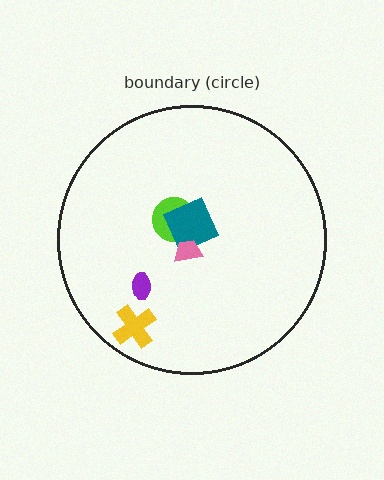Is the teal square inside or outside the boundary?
Inside.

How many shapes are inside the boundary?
5 inside, 0 outside.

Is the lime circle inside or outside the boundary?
Inside.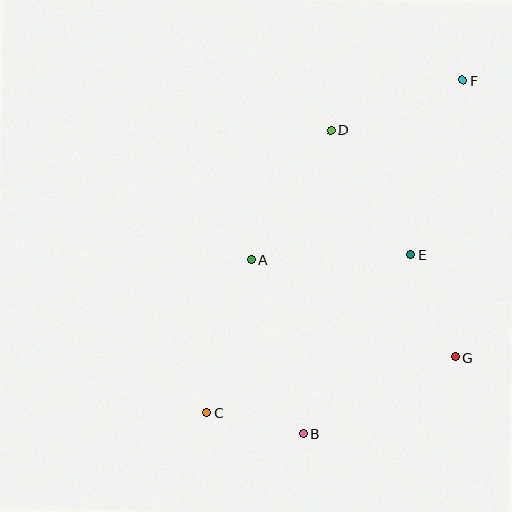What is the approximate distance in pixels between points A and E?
The distance between A and E is approximately 160 pixels.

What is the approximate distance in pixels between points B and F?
The distance between B and F is approximately 388 pixels.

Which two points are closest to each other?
Points B and C are closest to each other.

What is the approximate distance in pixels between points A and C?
The distance between A and C is approximately 159 pixels.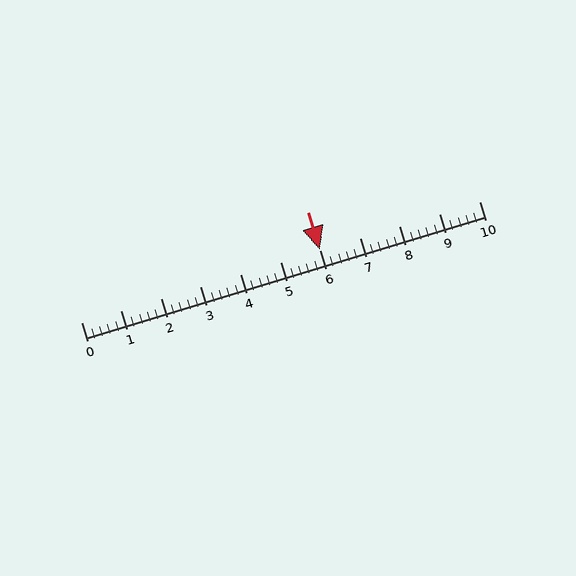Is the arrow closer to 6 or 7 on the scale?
The arrow is closer to 6.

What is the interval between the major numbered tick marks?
The major tick marks are spaced 1 units apart.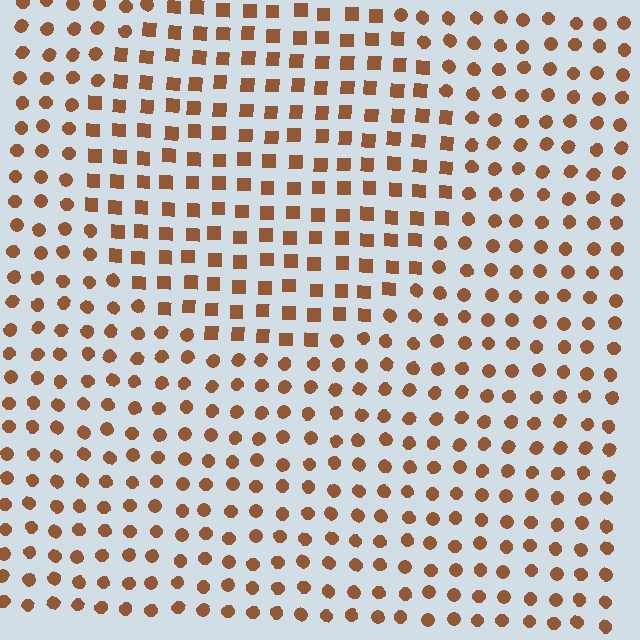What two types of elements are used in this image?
The image uses squares inside the circle region and circles outside it.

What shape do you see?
I see a circle.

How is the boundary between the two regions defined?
The boundary is defined by a change in element shape: squares inside vs. circles outside. All elements share the same color and spacing.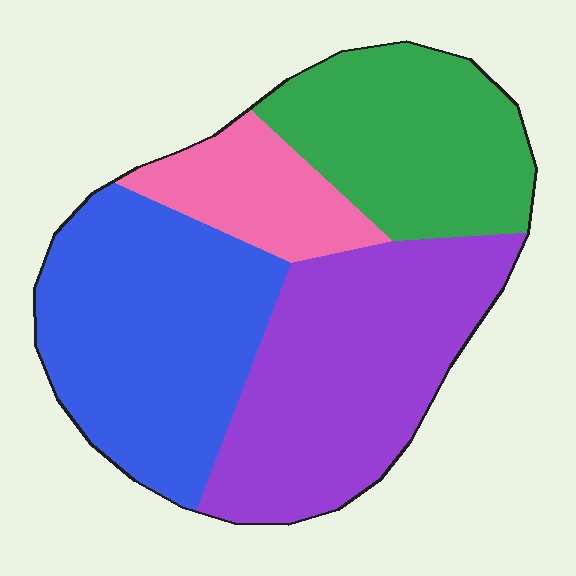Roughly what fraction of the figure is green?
Green takes up less than a quarter of the figure.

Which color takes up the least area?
Pink, at roughly 10%.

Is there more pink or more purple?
Purple.